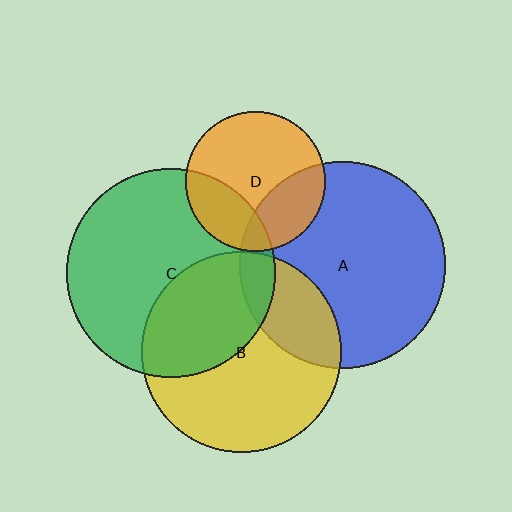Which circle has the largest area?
Circle C (green).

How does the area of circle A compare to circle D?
Approximately 2.2 times.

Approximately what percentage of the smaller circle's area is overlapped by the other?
Approximately 30%.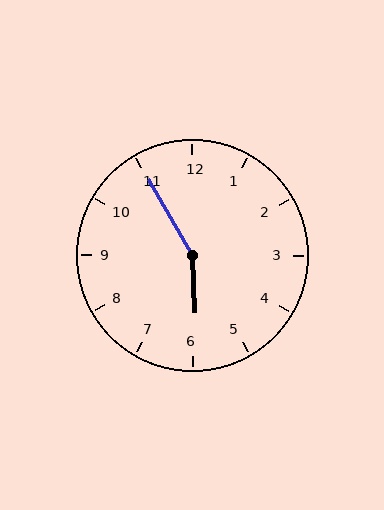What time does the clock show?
5:55.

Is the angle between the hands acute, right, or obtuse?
It is obtuse.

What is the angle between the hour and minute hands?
Approximately 152 degrees.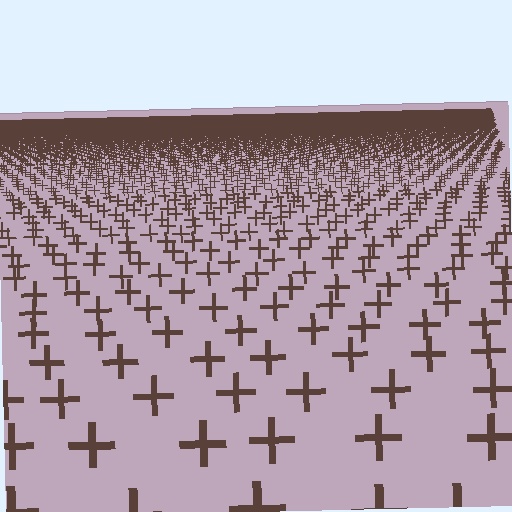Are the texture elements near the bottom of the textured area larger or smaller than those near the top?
Larger. Near the bottom, elements are closer to the viewer and appear at a bigger on-screen size.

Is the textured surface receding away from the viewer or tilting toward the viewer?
The surface is receding away from the viewer. Texture elements get smaller and denser toward the top.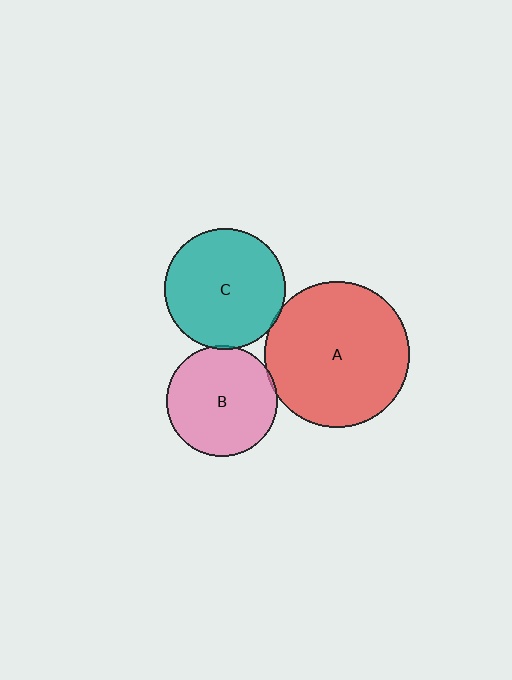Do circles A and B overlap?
Yes.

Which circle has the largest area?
Circle A (red).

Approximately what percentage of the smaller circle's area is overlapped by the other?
Approximately 5%.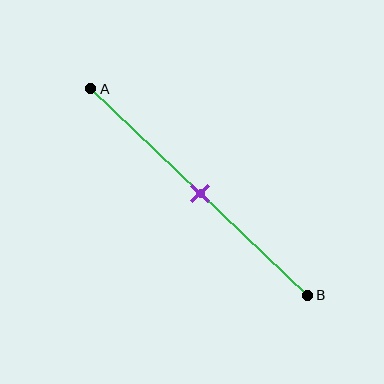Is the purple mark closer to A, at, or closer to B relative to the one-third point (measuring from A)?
The purple mark is closer to point B than the one-third point of segment AB.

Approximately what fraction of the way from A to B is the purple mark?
The purple mark is approximately 50% of the way from A to B.